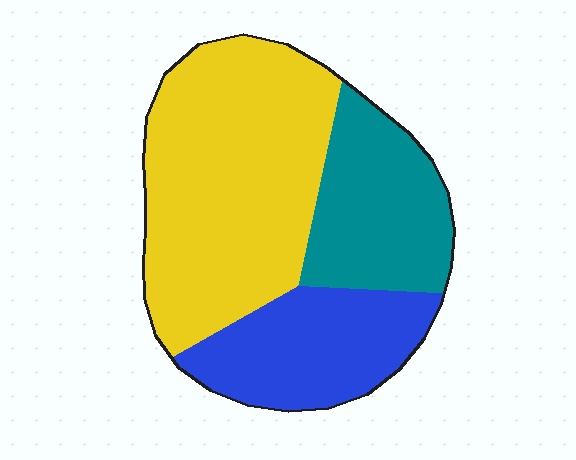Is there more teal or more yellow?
Yellow.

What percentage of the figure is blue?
Blue covers about 25% of the figure.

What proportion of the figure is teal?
Teal covers 24% of the figure.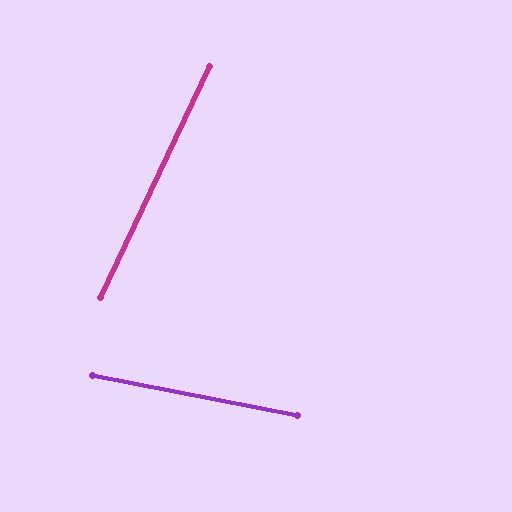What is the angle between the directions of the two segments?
Approximately 76 degrees.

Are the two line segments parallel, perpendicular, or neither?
Neither parallel nor perpendicular — they differ by about 76°.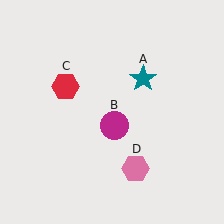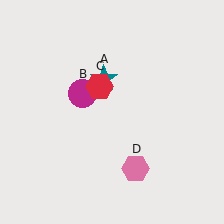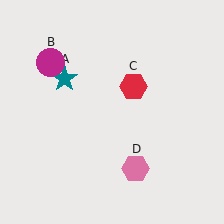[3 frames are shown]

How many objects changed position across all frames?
3 objects changed position: teal star (object A), magenta circle (object B), red hexagon (object C).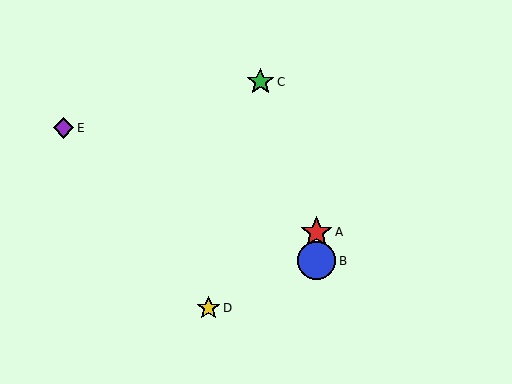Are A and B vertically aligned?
Yes, both are at x≈317.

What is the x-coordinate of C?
Object C is at x≈260.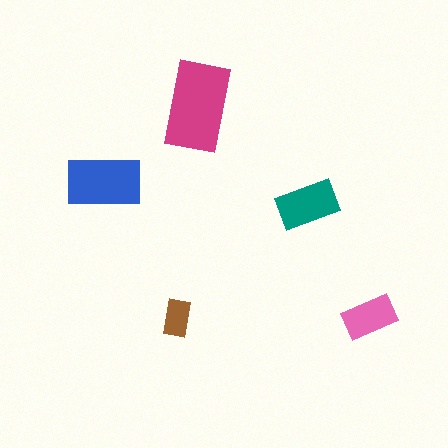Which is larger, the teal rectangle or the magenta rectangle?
The magenta one.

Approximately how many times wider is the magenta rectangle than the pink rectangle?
About 1.5 times wider.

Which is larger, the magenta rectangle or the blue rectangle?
The magenta one.